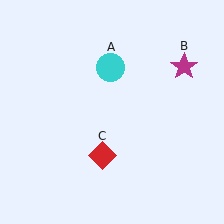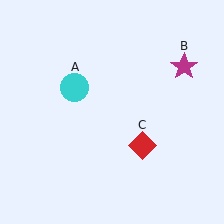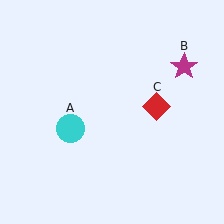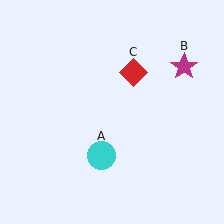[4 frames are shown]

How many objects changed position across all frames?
2 objects changed position: cyan circle (object A), red diamond (object C).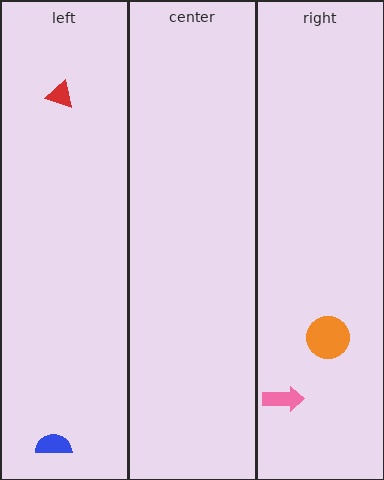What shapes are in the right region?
The orange circle, the pink arrow.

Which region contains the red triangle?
The left region.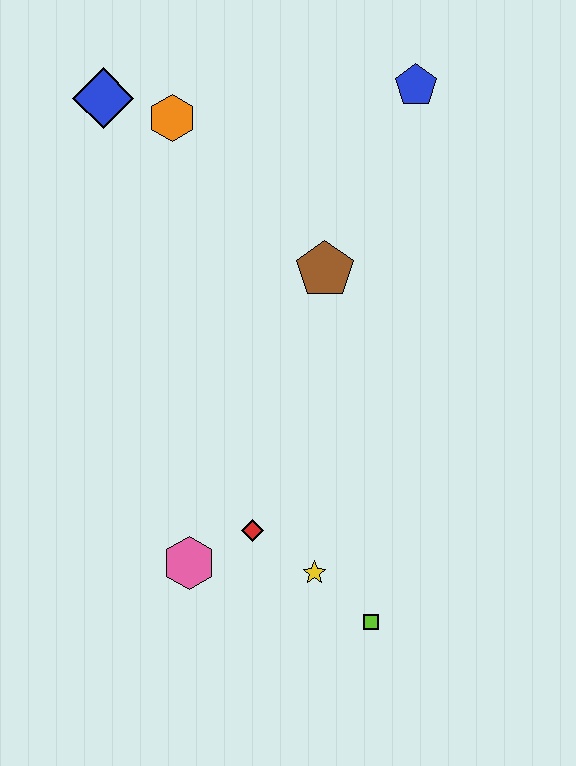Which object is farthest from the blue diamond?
The lime square is farthest from the blue diamond.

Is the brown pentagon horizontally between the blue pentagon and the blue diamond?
Yes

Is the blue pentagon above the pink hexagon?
Yes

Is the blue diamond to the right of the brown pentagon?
No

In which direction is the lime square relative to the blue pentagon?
The lime square is below the blue pentagon.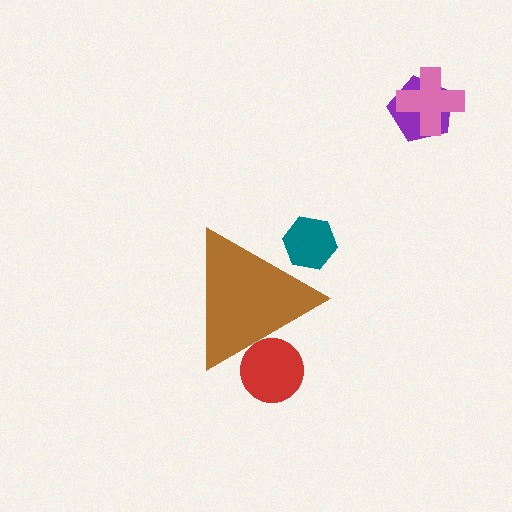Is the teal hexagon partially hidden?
Yes, the teal hexagon is partially hidden behind the brown triangle.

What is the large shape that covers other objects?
A brown triangle.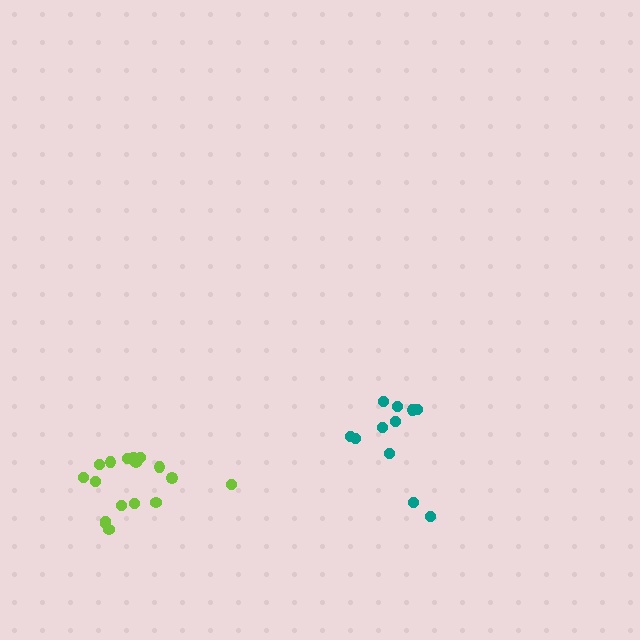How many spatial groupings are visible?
There are 2 spatial groupings.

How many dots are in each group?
Group 1: 11 dots, Group 2: 17 dots (28 total).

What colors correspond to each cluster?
The clusters are colored: teal, lime.